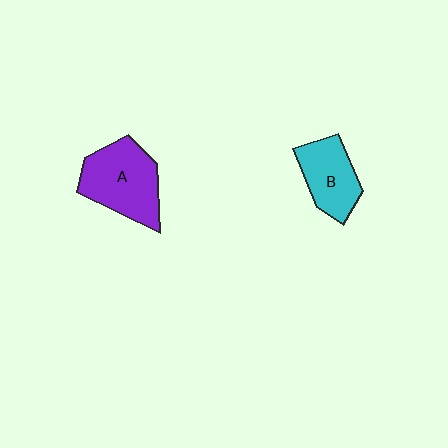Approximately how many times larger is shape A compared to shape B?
Approximately 1.4 times.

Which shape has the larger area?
Shape A (purple).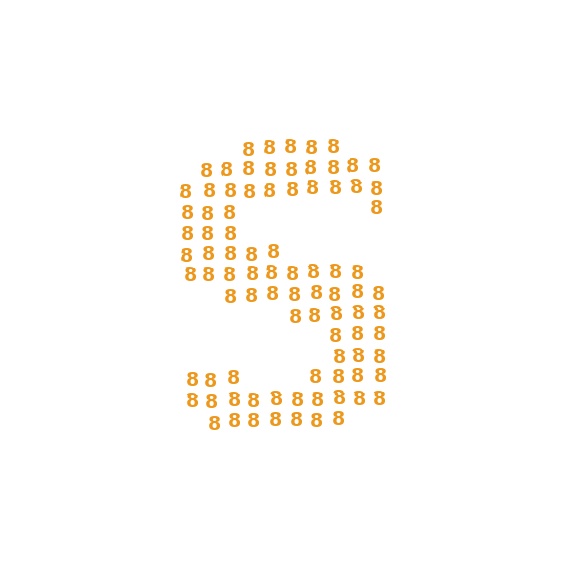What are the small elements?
The small elements are digit 8's.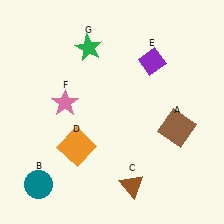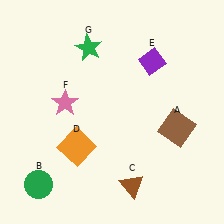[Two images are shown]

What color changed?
The circle (B) changed from teal in Image 1 to green in Image 2.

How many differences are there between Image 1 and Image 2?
There is 1 difference between the two images.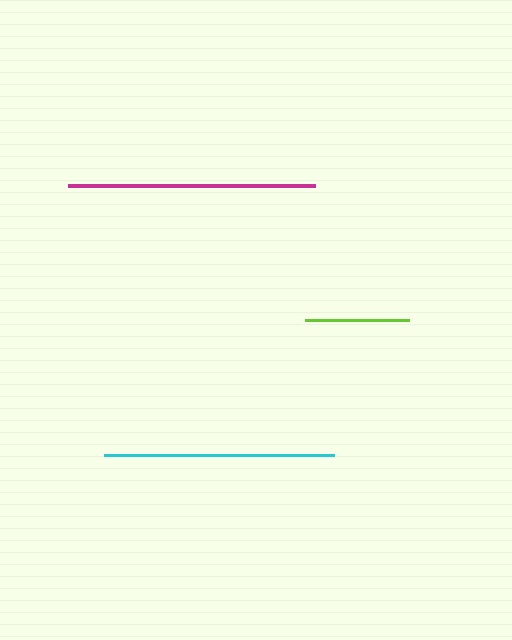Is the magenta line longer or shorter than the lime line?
The magenta line is longer than the lime line.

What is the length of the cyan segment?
The cyan segment is approximately 230 pixels long.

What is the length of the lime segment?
The lime segment is approximately 104 pixels long.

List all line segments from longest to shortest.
From longest to shortest: magenta, cyan, lime.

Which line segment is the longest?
The magenta line is the longest at approximately 247 pixels.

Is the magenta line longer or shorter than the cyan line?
The magenta line is longer than the cyan line.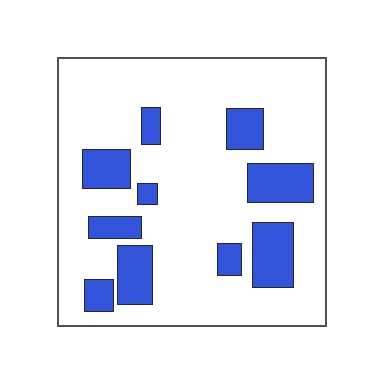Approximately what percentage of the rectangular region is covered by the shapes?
Approximately 20%.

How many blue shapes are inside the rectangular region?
10.